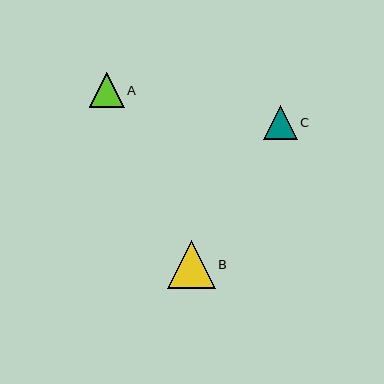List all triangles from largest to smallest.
From largest to smallest: B, A, C.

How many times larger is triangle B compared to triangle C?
Triangle B is approximately 1.4 times the size of triangle C.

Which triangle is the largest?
Triangle B is the largest with a size of approximately 48 pixels.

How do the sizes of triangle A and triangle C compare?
Triangle A and triangle C are approximately the same size.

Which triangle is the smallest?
Triangle C is the smallest with a size of approximately 34 pixels.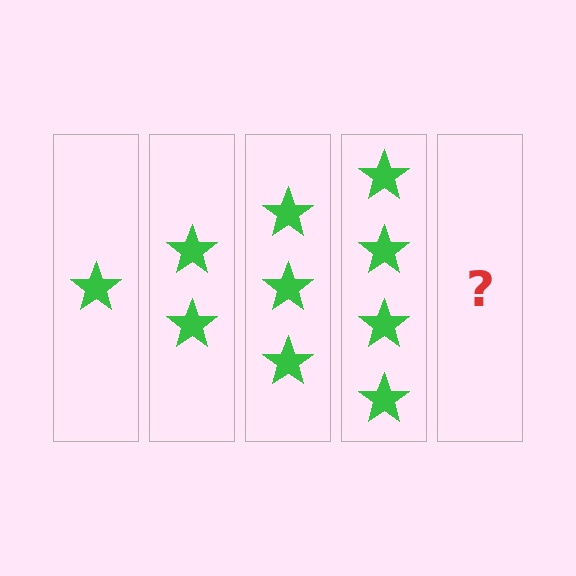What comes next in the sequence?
The next element should be 5 stars.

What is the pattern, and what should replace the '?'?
The pattern is that each step adds one more star. The '?' should be 5 stars.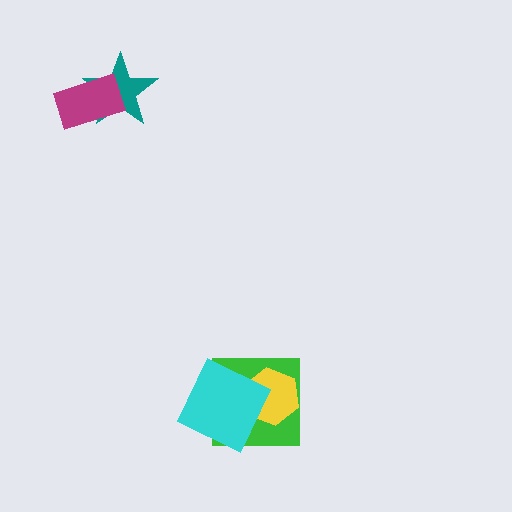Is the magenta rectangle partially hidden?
No, no other shape covers it.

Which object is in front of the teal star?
The magenta rectangle is in front of the teal star.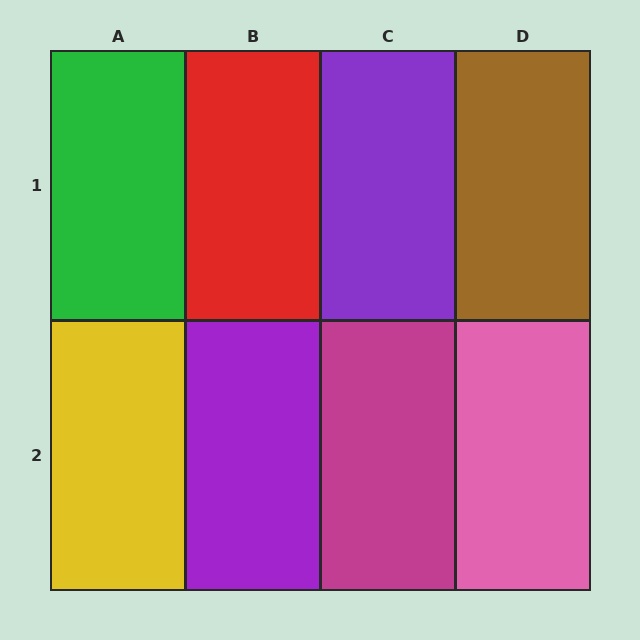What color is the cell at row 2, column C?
Magenta.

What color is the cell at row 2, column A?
Yellow.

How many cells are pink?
1 cell is pink.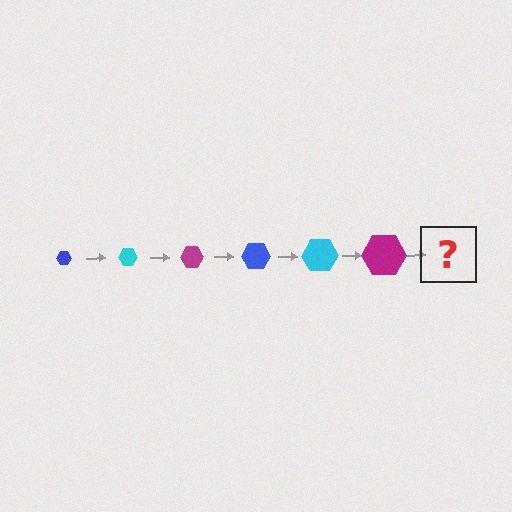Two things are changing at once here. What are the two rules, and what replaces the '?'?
The two rules are that the hexagon grows larger each step and the color cycles through blue, cyan, and magenta. The '?' should be a blue hexagon, larger than the previous one.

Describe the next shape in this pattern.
It should be a blue hexagon, larger than the previous one.